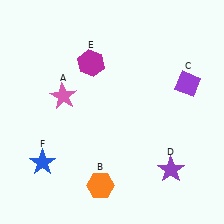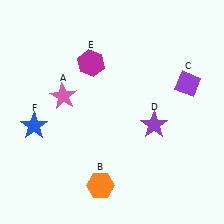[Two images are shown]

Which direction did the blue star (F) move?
The blue star (F) moved up.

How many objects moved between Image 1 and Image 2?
2 objects moved between the two images.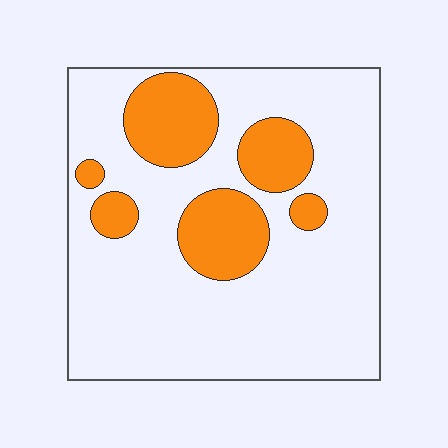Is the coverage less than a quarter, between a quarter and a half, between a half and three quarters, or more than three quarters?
Less than a quarter.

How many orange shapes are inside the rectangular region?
6.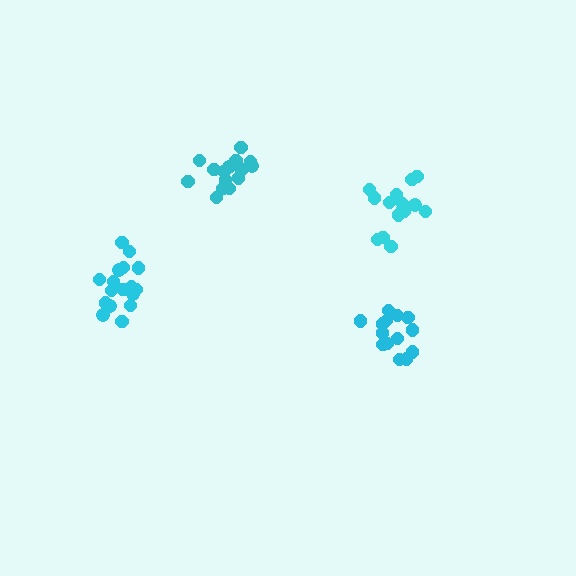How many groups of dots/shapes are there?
There are 4 groups.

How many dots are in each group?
Group 1: 14 dots, Group 2: 15 dots, Group 3: 18 dots, Group 4: 17 dots (64 total).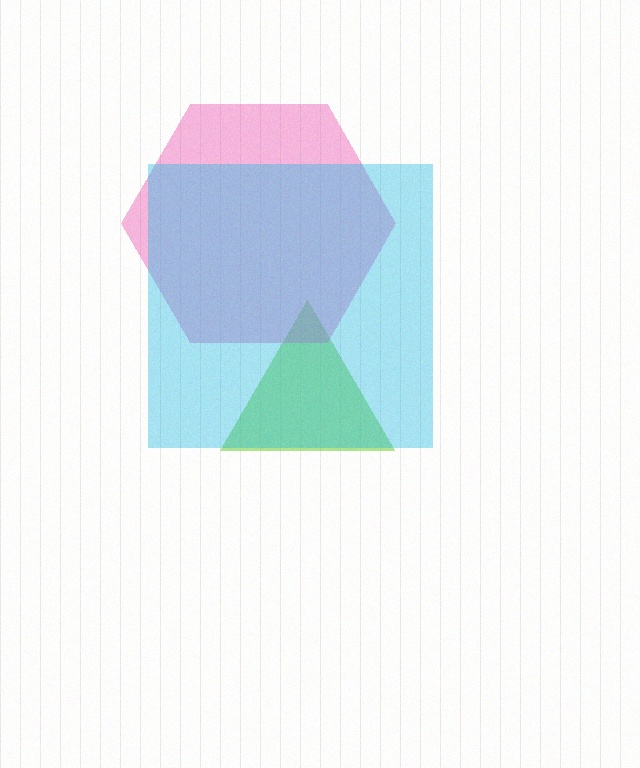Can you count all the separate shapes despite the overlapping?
Yes, there are 3 separate shapes.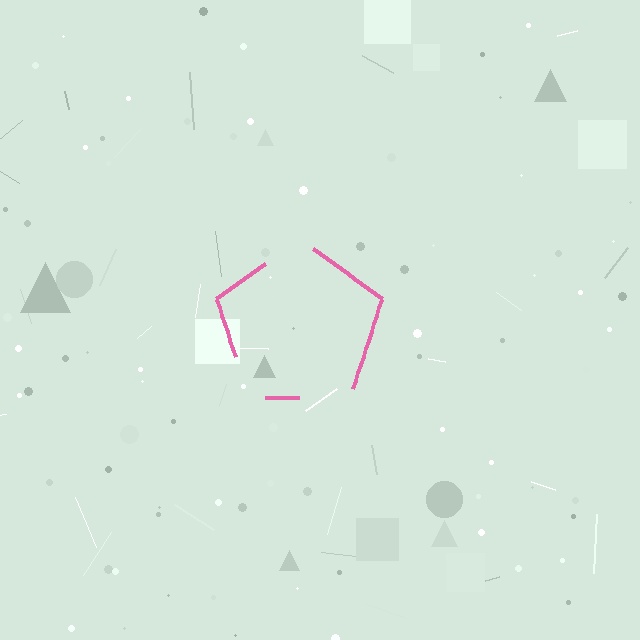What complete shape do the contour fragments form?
The contour fragments form a pentagon.